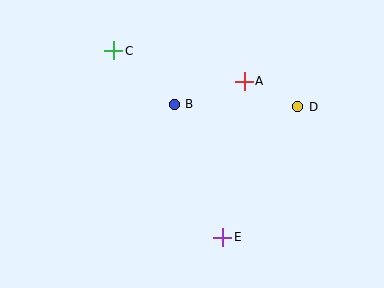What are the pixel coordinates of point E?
Point E is at (223, 237).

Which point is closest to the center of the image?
Point B at (174, 104) is closest to the center.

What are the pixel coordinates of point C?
Point C is at (114, 51).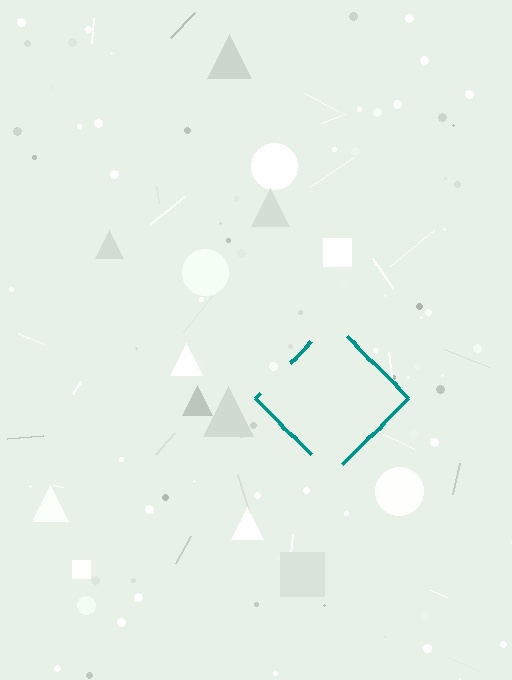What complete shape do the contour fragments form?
The contour fragments form a diamond.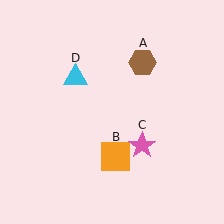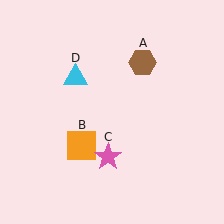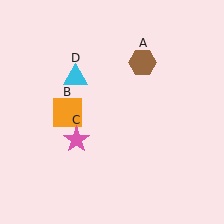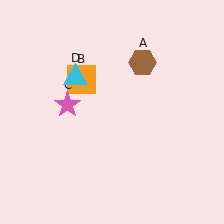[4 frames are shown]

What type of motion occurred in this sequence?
The orange square (object B), pink star (object C) rotated clockwise around the center of the scene.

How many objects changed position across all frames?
2 objects changed position: orange square (object B), pink star (object C).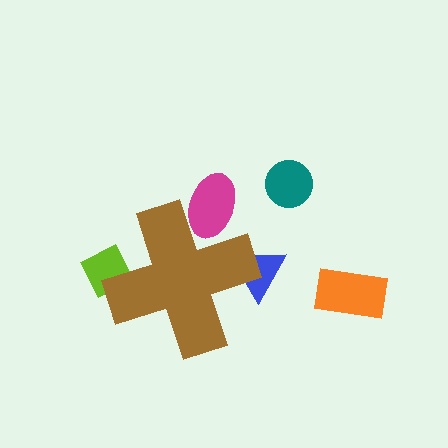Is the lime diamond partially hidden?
Yes, the lime diamond is partially hidden behind the brown cross.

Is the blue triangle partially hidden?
Yes, the blue triangle is partially hidden behind the brown cross.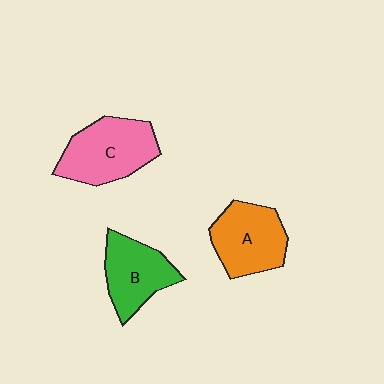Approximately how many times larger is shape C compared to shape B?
Approximately 1.2 times.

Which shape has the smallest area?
Shape B (green).